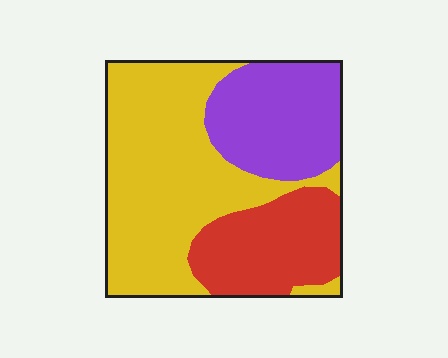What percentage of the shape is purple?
Purple covers about 25% of the shape.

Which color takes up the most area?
Yellow, at roughly 50%.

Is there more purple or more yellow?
Yellow.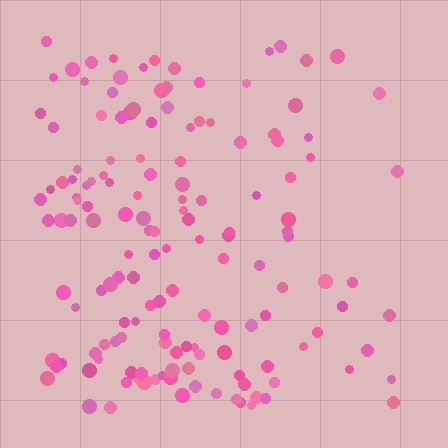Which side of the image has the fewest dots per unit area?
The right.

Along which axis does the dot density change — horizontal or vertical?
Horizontal.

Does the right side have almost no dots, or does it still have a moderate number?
Still a moderate number, just noticeably fewer than the left.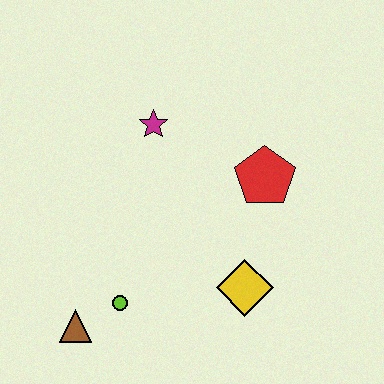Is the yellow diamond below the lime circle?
No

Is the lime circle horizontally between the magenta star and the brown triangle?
Yes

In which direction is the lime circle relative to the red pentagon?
The lime circle is to the left of the red pentagon.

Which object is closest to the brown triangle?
The lime circle is closest to the brown triangle.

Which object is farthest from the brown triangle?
The red pentagon is farthest from the brown triangle.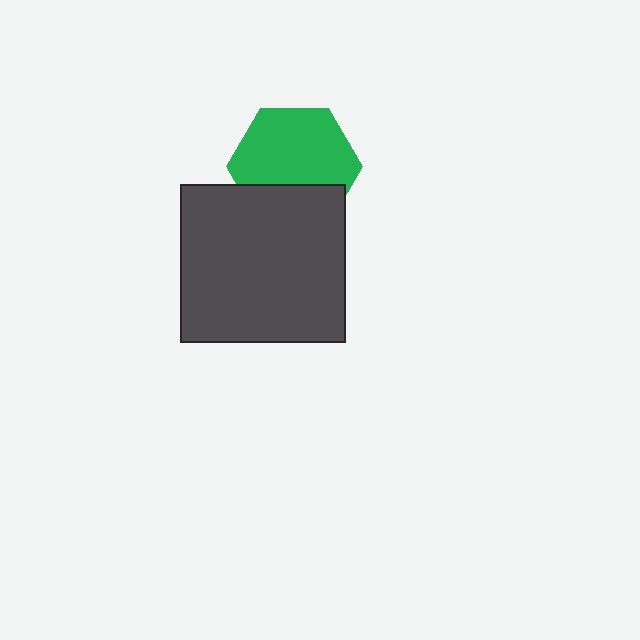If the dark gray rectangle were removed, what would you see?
You would see the complete green hexagon.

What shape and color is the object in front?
The object in front is a dark gray rectangle.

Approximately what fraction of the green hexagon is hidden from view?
Roughly 32% of the green hexagon is hidden behind the dark gray rectangle.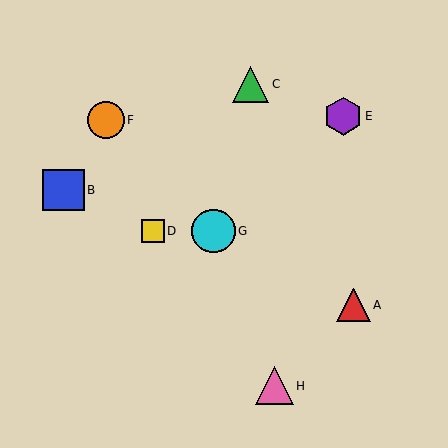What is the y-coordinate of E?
Object E is at y≈116.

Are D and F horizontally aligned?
No, D is at y≈231 and F is at y≈120.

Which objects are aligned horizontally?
Objects D, G are aligned horizontally.